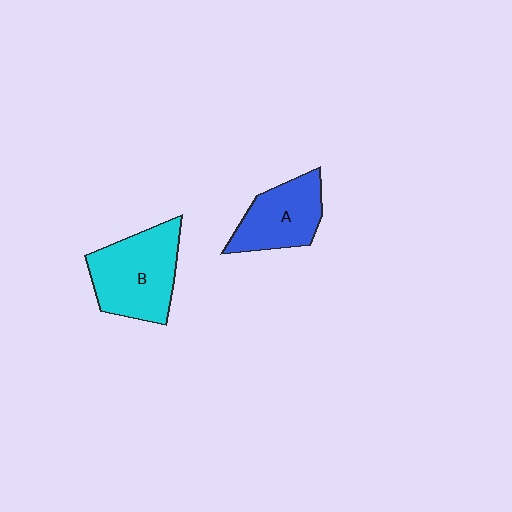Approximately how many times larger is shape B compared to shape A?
Approximately 1.4 times.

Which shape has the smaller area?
Shape A (blue).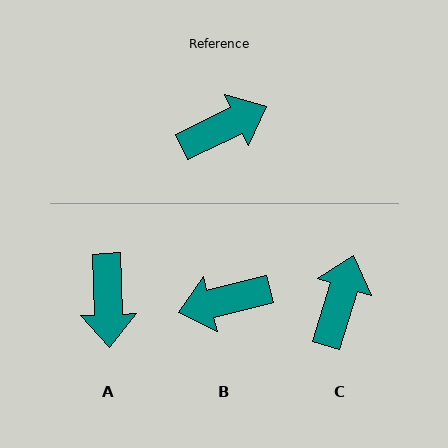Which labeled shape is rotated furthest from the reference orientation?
B, about 169 degrees away.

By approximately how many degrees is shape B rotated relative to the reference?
Approximately 169 degrees counter-clockwise.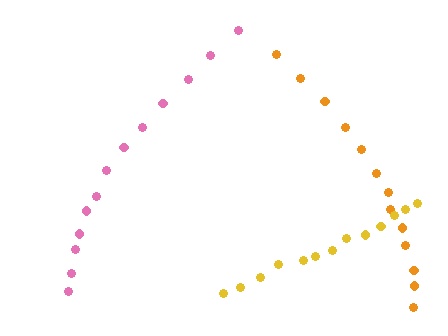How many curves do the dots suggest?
There are 3 distinct paths.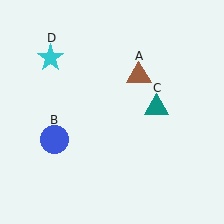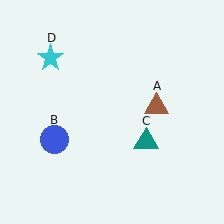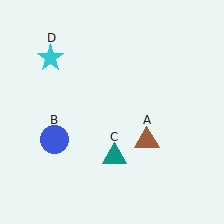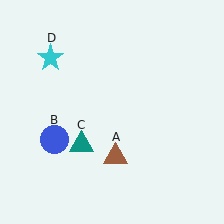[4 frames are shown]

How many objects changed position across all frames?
2 objects changed position: brown triangle (object A), teal triangle (object C).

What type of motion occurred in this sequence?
The brown triangle (object A), teal triangle (object C) rotated clockwise around the center of the scene.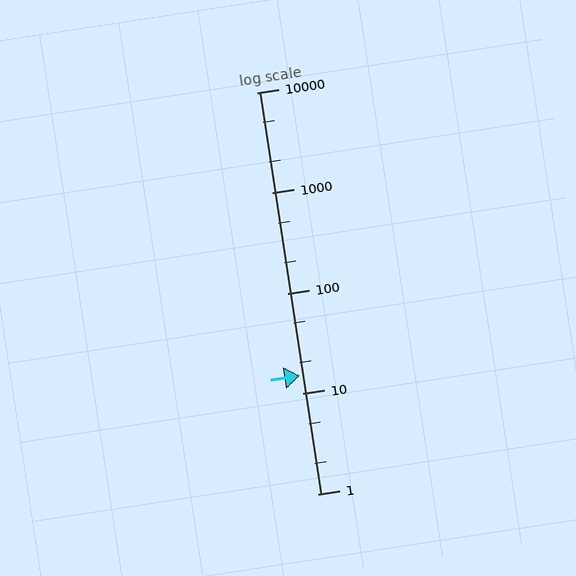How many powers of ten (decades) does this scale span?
The scale spans 4 decades, from 1 to 10000.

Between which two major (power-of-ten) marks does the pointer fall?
The pointer is between 10 and 100.